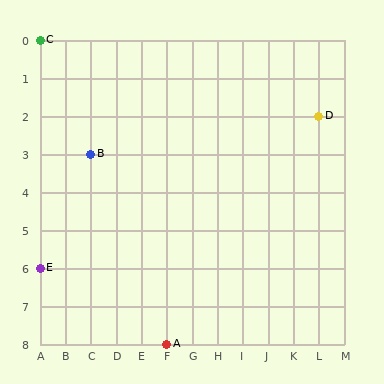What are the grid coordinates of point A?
Point A is at grid coordinates (F, 8).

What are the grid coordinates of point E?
Point E is at grid coordinates (A, 6).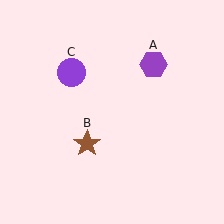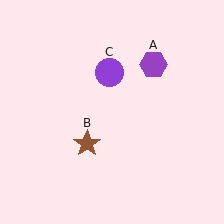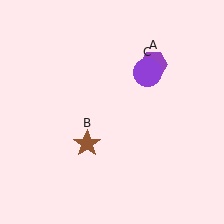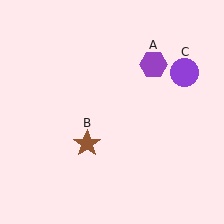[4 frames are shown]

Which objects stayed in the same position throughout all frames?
Purple hexagon (object A) and brown star (object B) remained stationary.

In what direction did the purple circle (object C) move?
The purple circle (object C) moved right.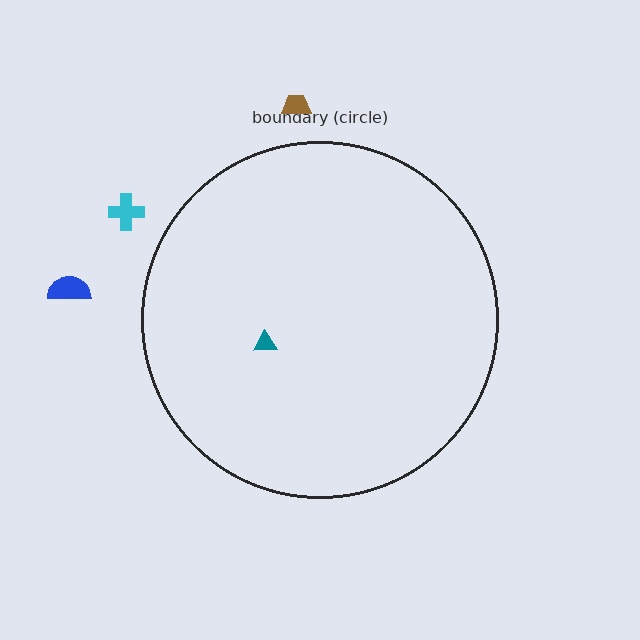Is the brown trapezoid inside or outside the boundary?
Outside.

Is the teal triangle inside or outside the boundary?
Inside.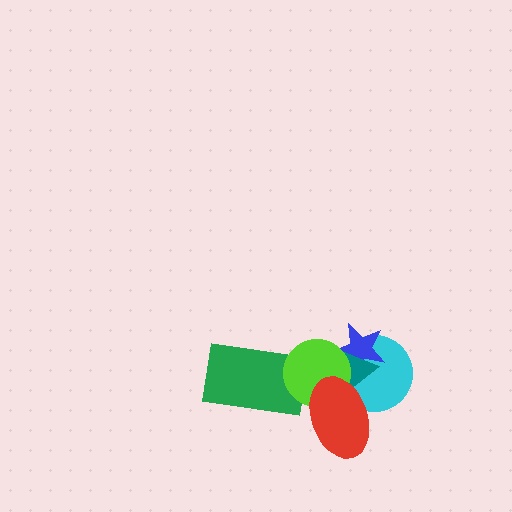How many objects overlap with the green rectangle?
1 object overlaps with the green rectangle.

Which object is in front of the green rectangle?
The lime circle is in front of the green rectangle.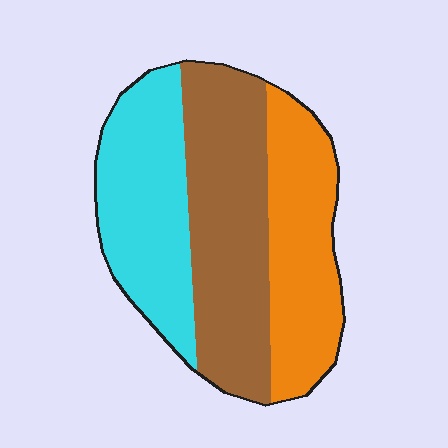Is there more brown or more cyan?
Brown.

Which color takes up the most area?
Brown, at roughly 40%.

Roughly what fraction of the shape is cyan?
Cyan covers 32% of the shape.